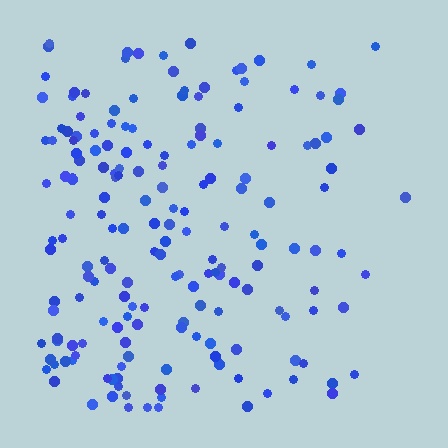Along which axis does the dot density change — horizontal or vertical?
Horizontal.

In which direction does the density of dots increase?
From right to left, with the left side densest.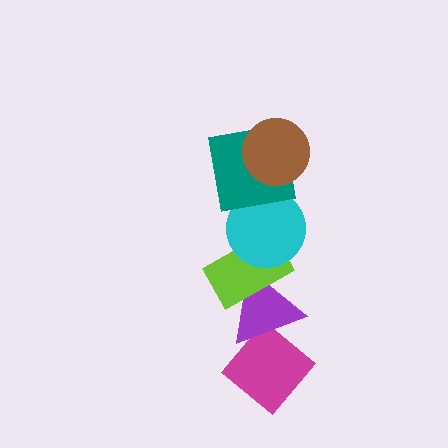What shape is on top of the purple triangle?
The lime rectangle is on top of the purple triangle.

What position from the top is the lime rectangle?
The lime rectangle is 4th from the top.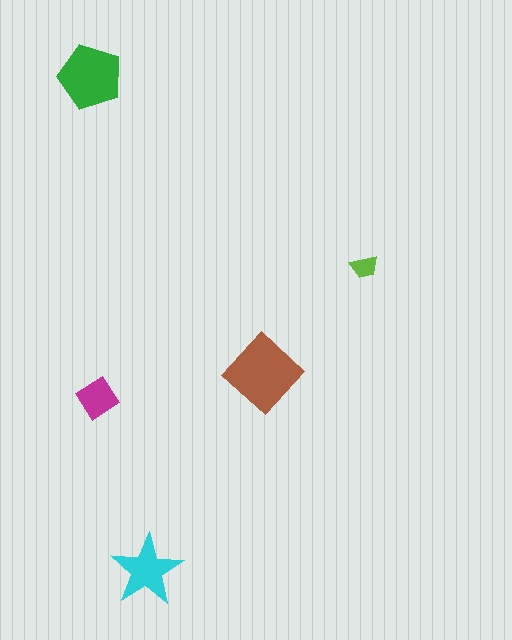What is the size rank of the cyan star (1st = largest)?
3rd.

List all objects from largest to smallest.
The brown diamond, the green pentagon, the cyan star, the magenta diamond, the lime trapezoid.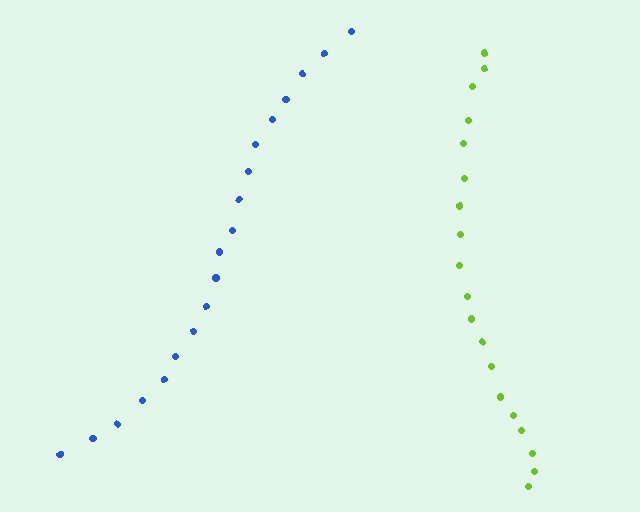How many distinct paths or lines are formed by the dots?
There are 2 distinct paths.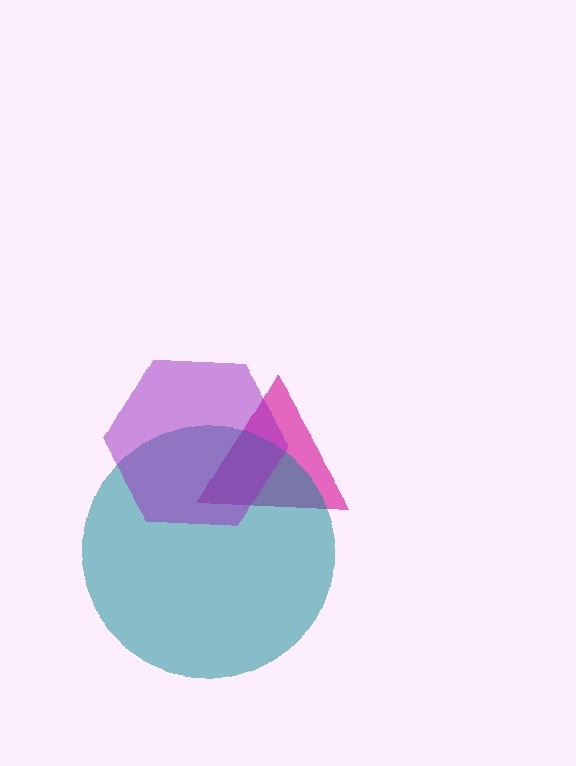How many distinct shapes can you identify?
There are 3 distinct shapes: a magenta triangle, a teal circle, a purple hexagon.